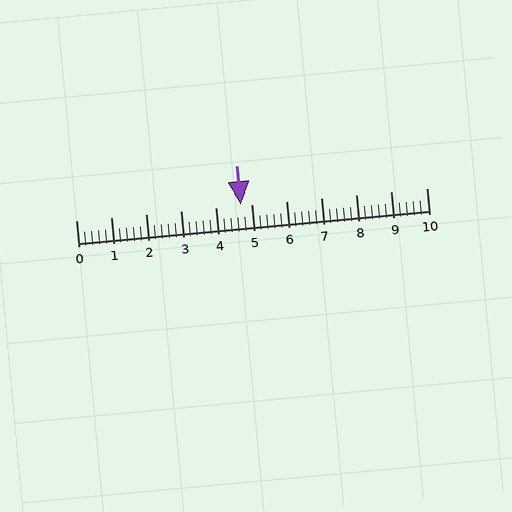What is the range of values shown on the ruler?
The ruler shows values from 0 to 10.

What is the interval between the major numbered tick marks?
The major tick marks are spaced 1 units apart.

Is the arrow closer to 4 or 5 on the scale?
The arrow is closer to 5.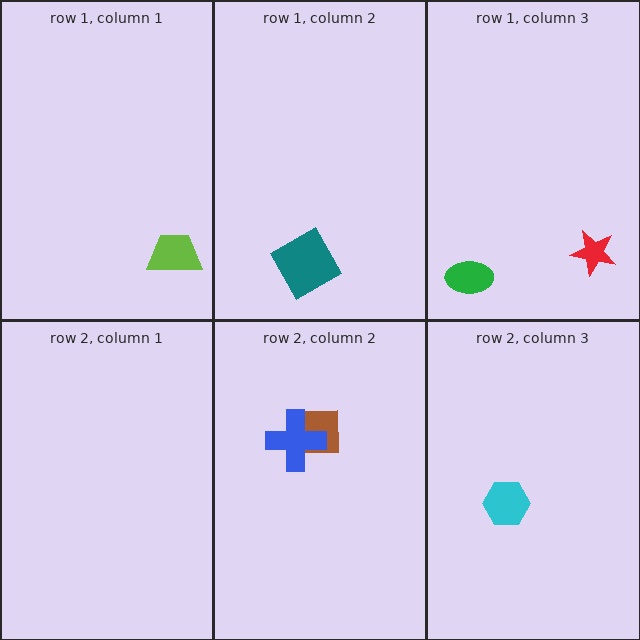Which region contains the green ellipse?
The row 1, column 3 region.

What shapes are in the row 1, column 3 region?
The green ellipse, the red star.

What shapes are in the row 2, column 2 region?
The brown square, the blue cross.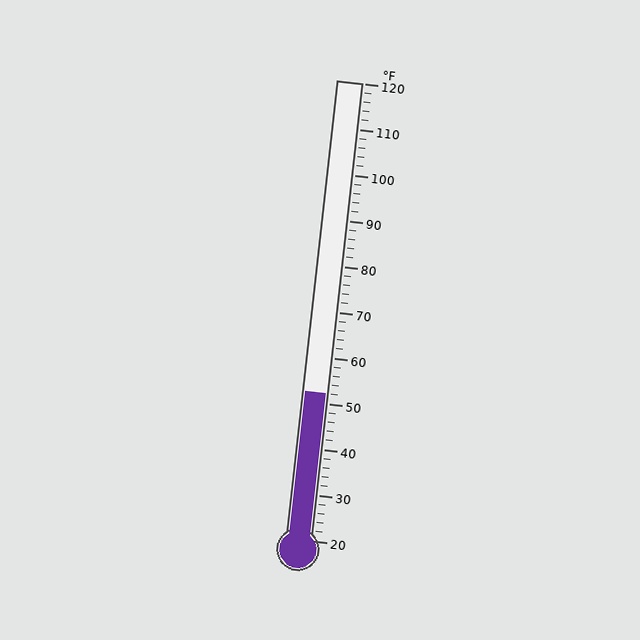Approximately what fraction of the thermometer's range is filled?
The thermometer is filled to approximately 30% of its range.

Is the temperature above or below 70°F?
The temperature is below 70°F.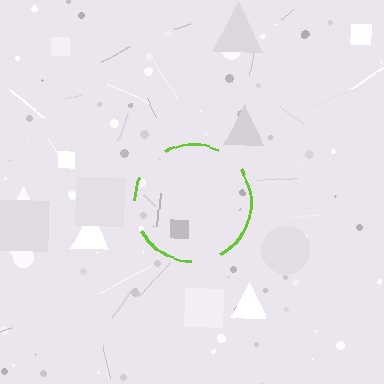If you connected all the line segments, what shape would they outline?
They would outline a circle.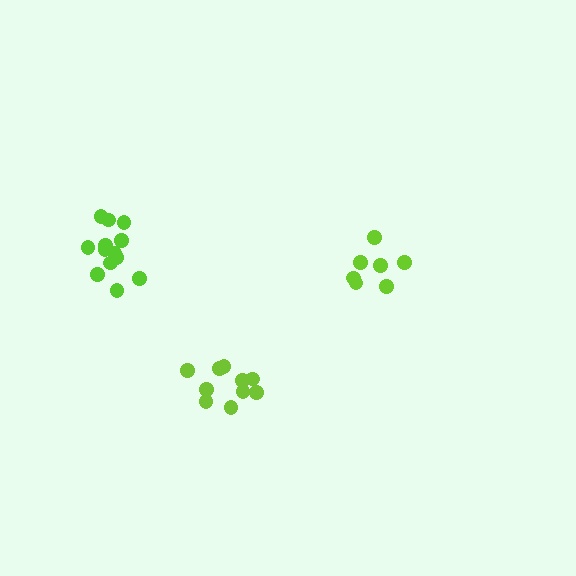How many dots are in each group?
Group 1: 10 dots, Group 2: 7 dots, Group 3: 13 dots (30 total).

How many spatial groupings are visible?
There are 3 spatial groupings.